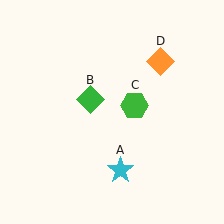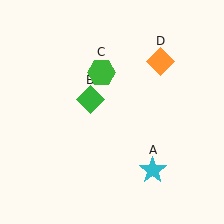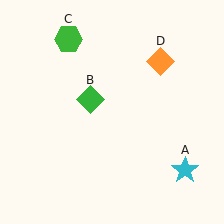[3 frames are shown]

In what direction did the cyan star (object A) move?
The cyan star (object A) moved right.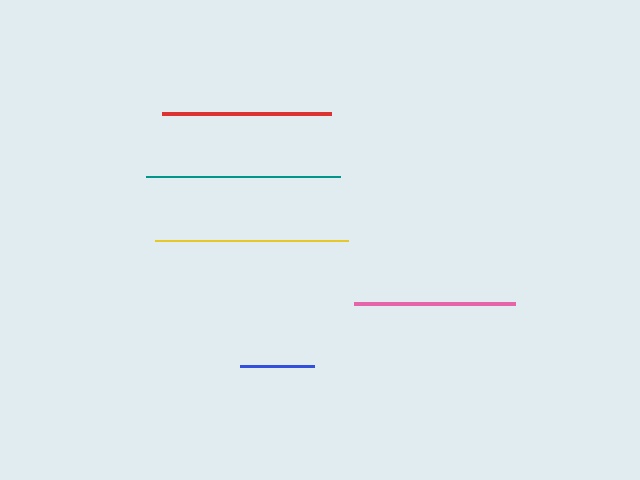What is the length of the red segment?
The red segment is approximately 169 pixels long.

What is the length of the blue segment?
The blue segment is approximately 74 pixels long.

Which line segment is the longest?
The teal line is the longest at approximately 194 pixels.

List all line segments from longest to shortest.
From longest to shortest: teal, yellow, red, pink, blue.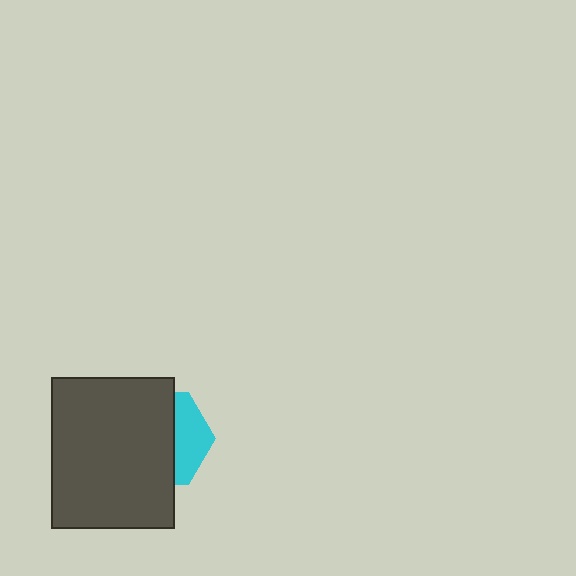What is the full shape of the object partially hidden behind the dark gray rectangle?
The partially hidden object is a cyan hexagon.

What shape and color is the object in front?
The object in front is a dark gray rectangle.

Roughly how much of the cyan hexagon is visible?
A small part of it is visible (roughly 33%).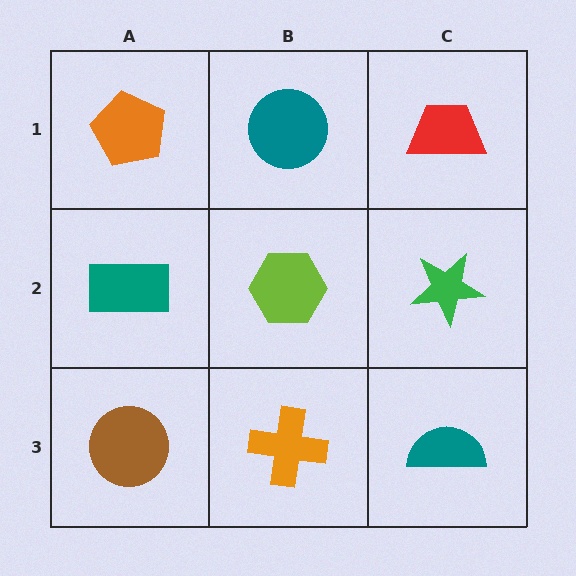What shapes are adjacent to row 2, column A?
An orange pentagon (row 1, column A), a brown circle (row 3, column A), a lime hexagon (row 2, column B).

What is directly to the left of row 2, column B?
A teal rectangle.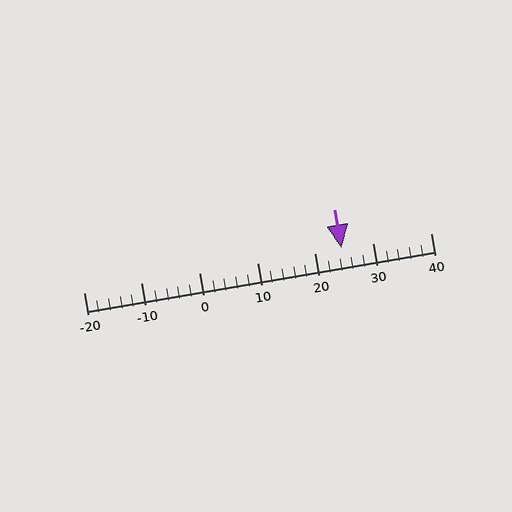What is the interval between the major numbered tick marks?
The major tick marks are spaced 10 units apart.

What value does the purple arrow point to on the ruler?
The purple arrow points to approximately 24.